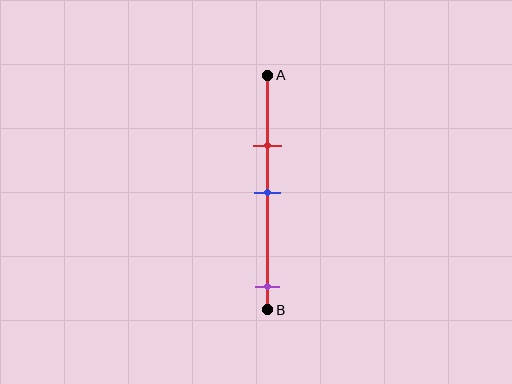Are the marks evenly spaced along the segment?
No, the marks are not evenly spaced.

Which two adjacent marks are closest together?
The red and blue marks are the closest adjacent pair.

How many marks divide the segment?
There are 3 marks dividing the segment.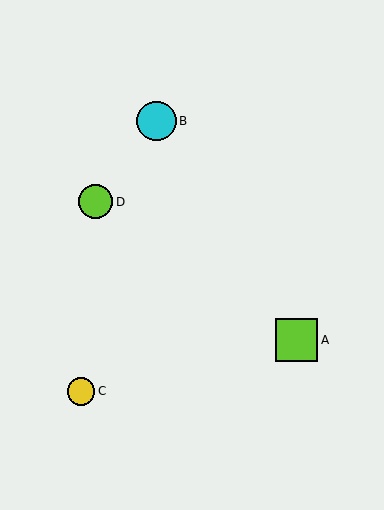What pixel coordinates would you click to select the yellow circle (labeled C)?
Click at (81, 391) to select the yellow circle C.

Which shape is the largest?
The lime square (labeled A) is the largest.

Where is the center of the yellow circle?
The center of the yellow circle is at (81, 391).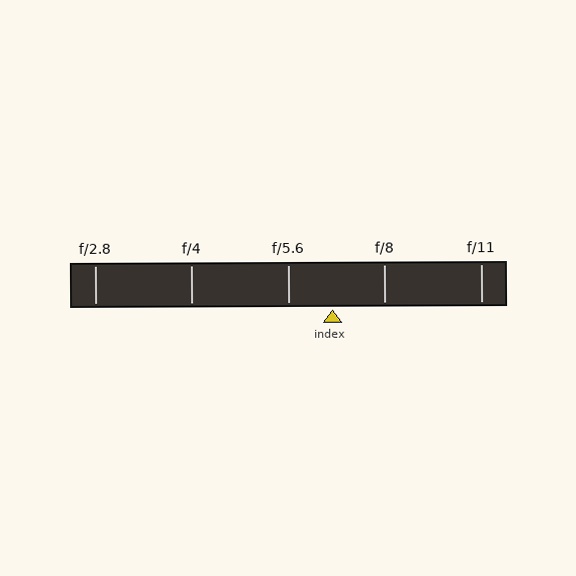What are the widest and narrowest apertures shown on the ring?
The widest aperture shown is f/2.8 and the narrowest is f/11.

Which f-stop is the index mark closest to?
The index mark is closest to f/5.6.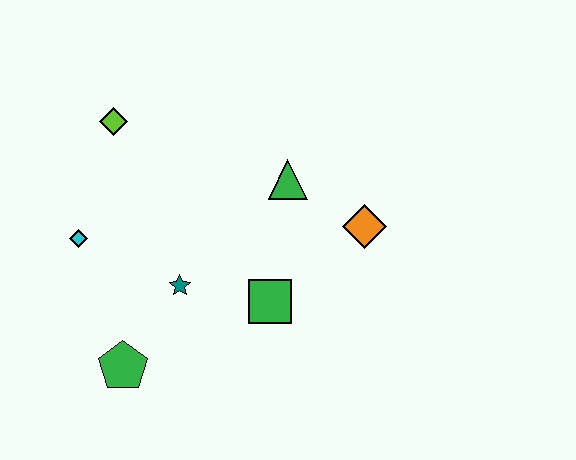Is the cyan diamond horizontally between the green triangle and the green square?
No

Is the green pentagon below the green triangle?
Yes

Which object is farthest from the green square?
The lime diamond is farthest from the green square.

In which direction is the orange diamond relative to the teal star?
The orange diamond is to the right of the teal star.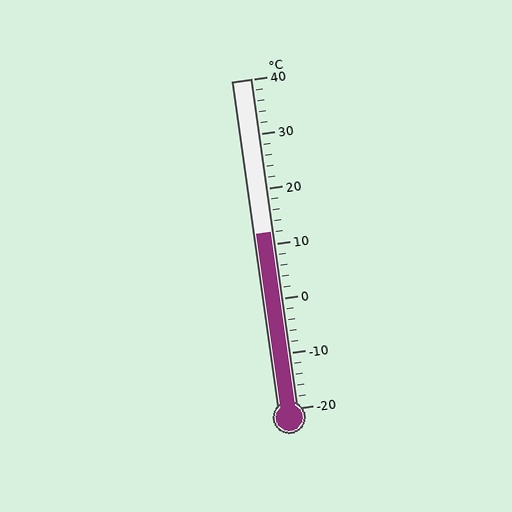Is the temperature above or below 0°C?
The temperature is above 0°C.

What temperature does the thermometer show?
The thermometer shows approximately 12°C.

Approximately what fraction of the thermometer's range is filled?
The thermometer is filled to approximately 55% of its range.